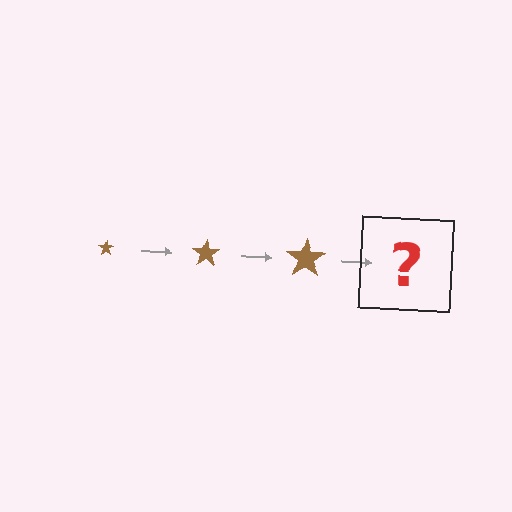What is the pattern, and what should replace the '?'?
The pattern is that the star gets progressively larger each step. The '?' should be a brown star, larger than the previous one.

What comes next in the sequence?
The next element should be a brown star, larger than the previous one.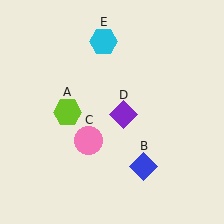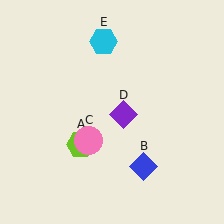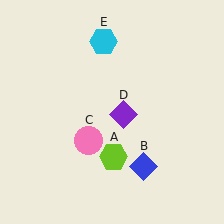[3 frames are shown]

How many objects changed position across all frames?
1 object changed position: lime hexagon (object A).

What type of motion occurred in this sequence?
The lime hexagon (object A) rotated counterclockwise around the center of the scene.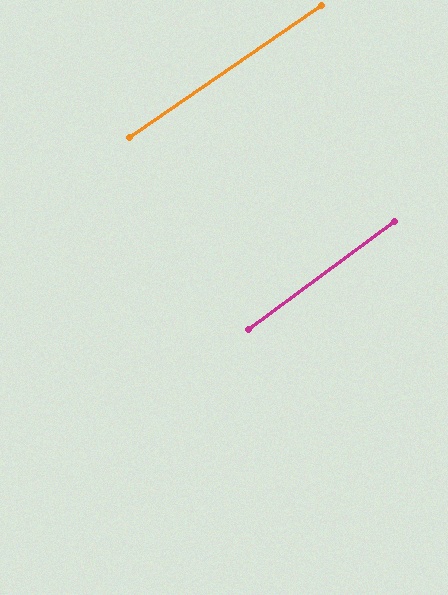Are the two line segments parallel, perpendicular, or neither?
Parallel — their directions differ by only 1.8°.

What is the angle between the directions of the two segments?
Approximately 2 degrees.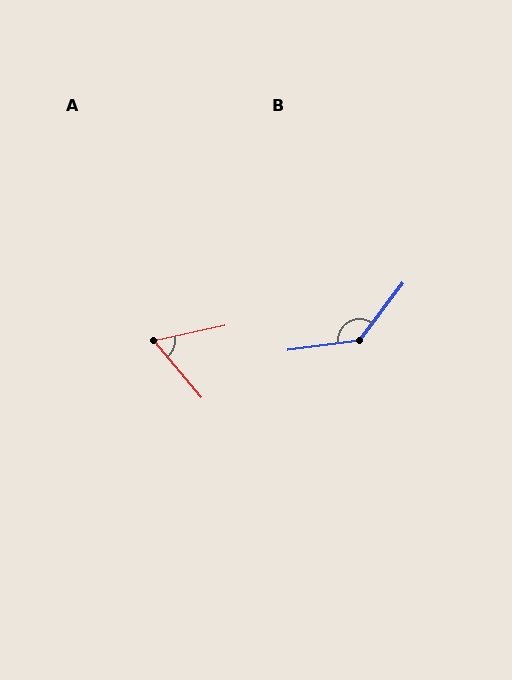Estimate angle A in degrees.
Approximately 62 degrees.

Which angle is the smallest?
A, at approximately 62 degrees.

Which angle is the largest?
B, at approximately 135 degrees.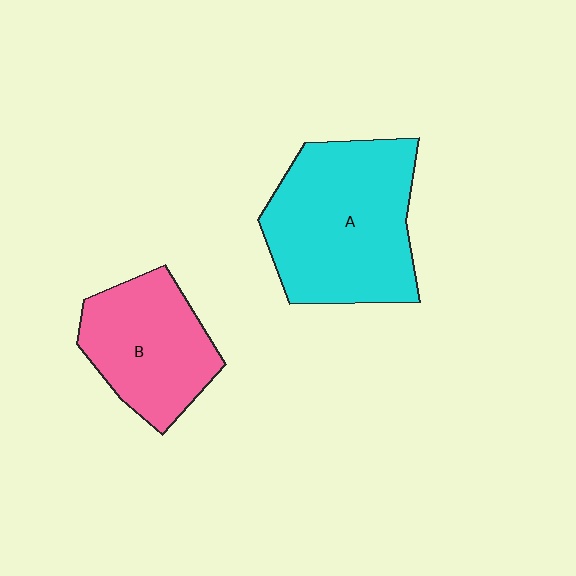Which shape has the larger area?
Shape A (cyan).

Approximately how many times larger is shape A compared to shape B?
Approximately 1.5 times.